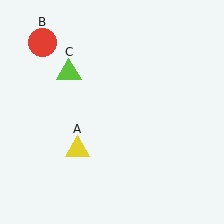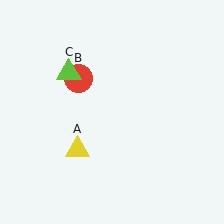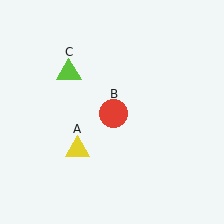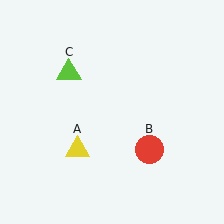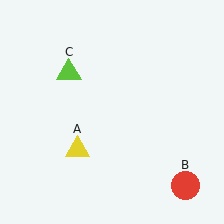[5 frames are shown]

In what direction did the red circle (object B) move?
The red circle (object B) moved down and to the right.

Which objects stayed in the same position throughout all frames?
Yellow triangle (object A) and lime triangle (object C) remained stationary.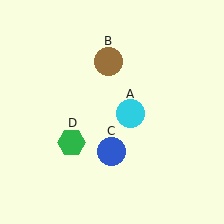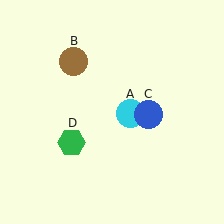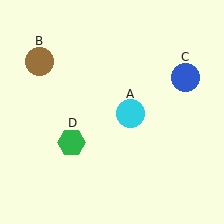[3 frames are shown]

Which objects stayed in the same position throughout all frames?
Cyan circle (object A) and green hexagon (object D) remained stationary.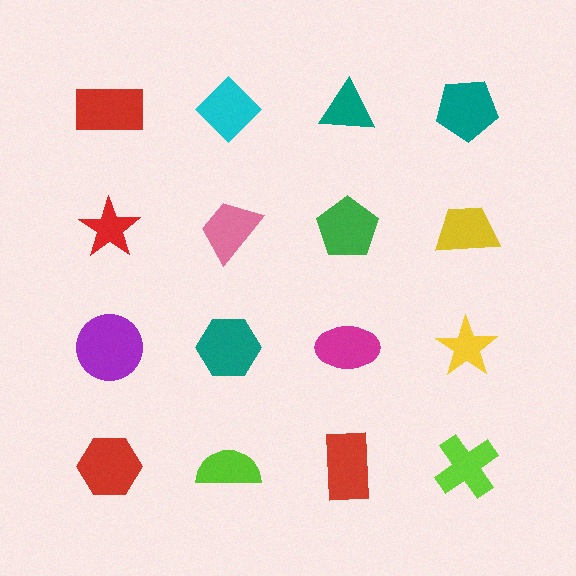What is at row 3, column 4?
A yellow star.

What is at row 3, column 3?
A magenta ellipse.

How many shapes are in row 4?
4 shapes.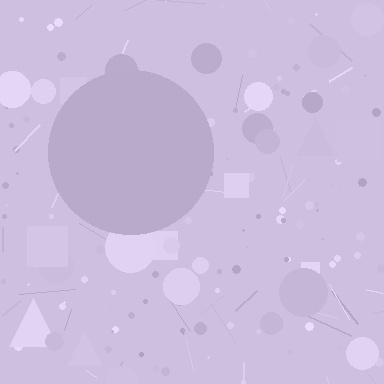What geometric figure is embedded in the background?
A circle is embedded in the background.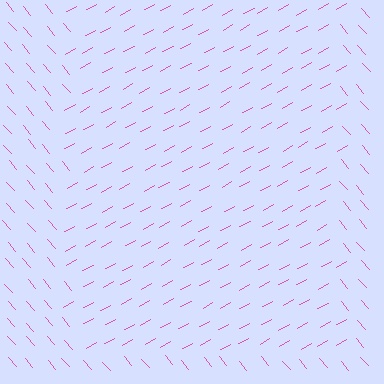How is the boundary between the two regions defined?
The boundary is defined purely by a change in line orientation (approximately 78 degrees difference). All lines are the same color and thickness.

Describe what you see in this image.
The image is filled with small pink line segments. A rectangle region in the image has lines oriented differently from the surrounding lines, creating a visible texture boundary.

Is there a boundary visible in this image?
Yes, there is a texture boundary formed by a change in line orientation.